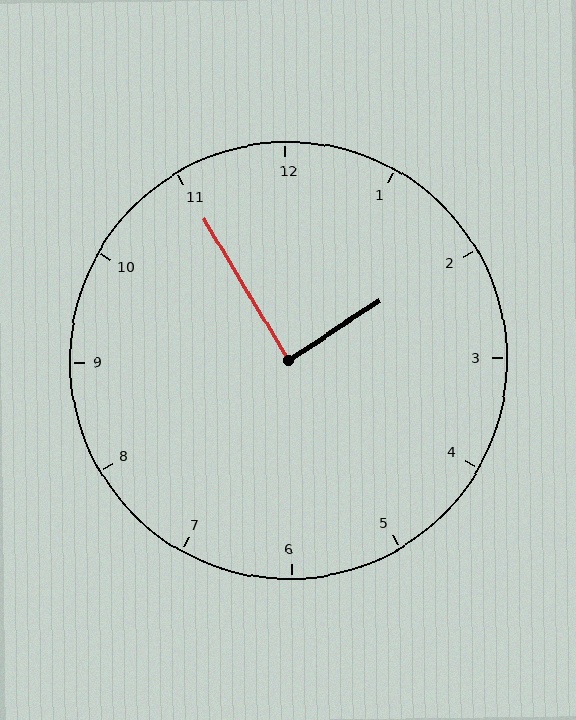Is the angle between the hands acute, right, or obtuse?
It is right.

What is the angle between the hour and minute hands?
Approximately 88 degrees.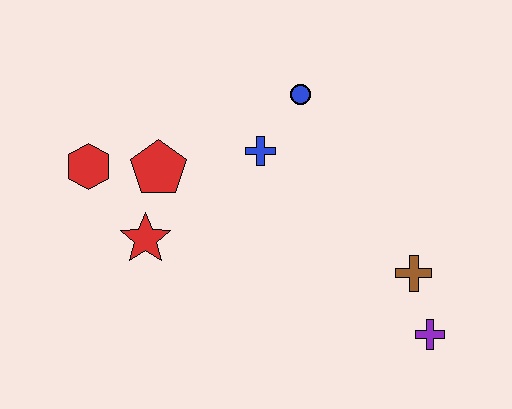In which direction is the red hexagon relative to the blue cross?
The red hexagon is to the left of the blue cross.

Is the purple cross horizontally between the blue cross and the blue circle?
No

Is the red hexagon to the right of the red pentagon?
No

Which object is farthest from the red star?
The purple cross is farthest from the red star.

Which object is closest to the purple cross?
The brown cross is closest to the purple cross.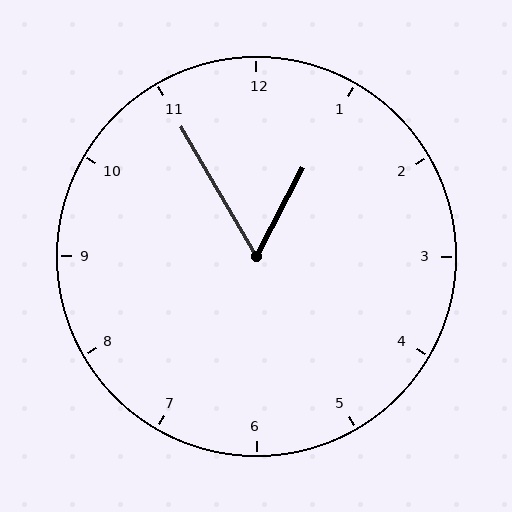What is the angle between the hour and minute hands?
Approximately 58 degrees.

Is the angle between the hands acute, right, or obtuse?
It is acute.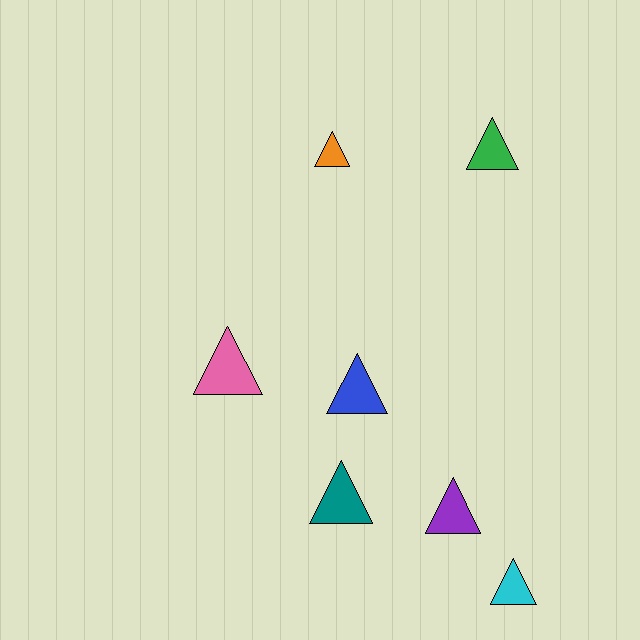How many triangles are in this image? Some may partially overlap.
There are 7 triangles.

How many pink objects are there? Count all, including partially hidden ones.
There is 1 pink object.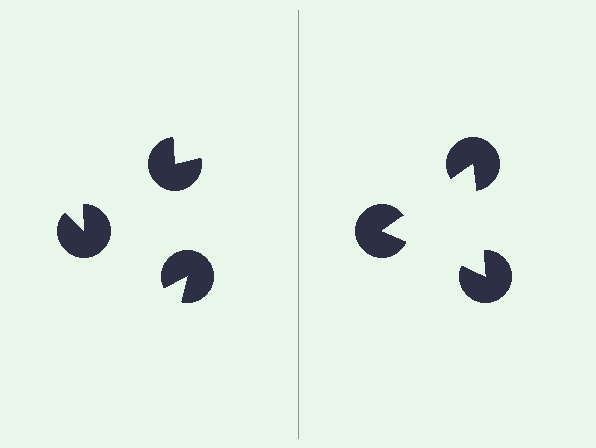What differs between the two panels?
The pac-man discs are positioned identically on both sides; only the wedge orientations differ. On the right they align to a triangle; on the left they are misaligned.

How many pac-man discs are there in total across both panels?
6 — 3 on each side.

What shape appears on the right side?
An illusory triangle.